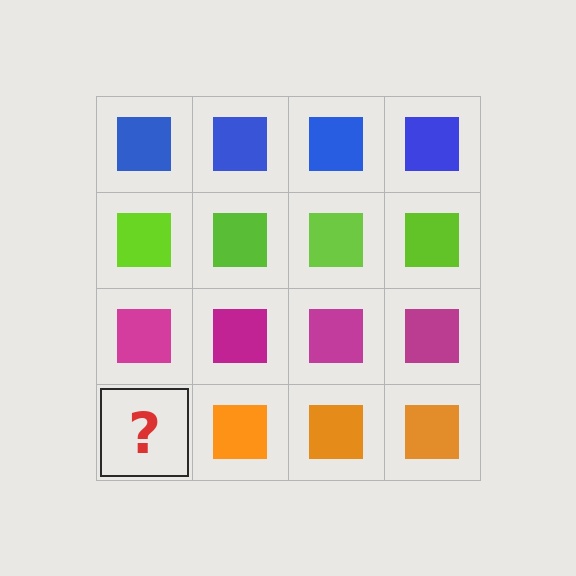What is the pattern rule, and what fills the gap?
The rule is that each row has a consistent color. The gap should be filled with an orange square.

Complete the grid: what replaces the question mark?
The question mark should be replaced with an orange square.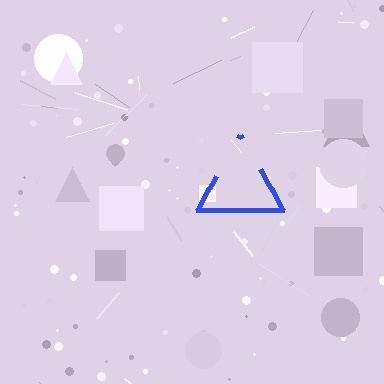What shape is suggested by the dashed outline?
The dashed outline suggests a triangle.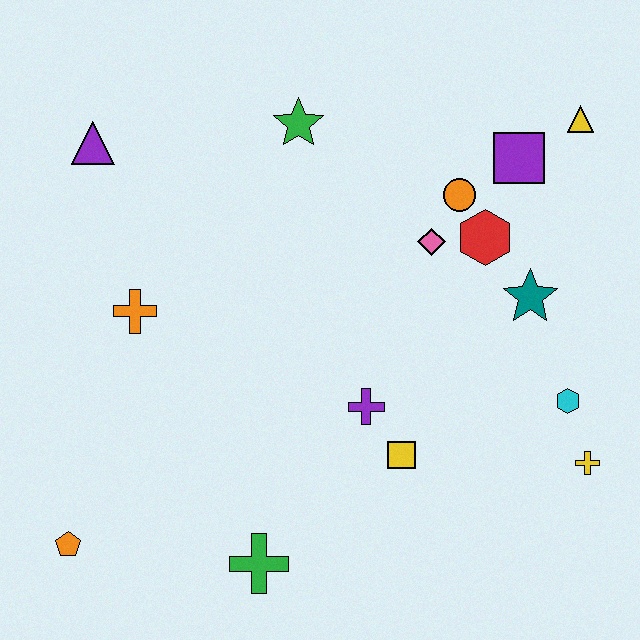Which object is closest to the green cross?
The yellow square is closest to the green cross.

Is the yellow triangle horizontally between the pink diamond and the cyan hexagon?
No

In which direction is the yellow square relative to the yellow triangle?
The yellow square is below the yellow triangle.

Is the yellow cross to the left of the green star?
No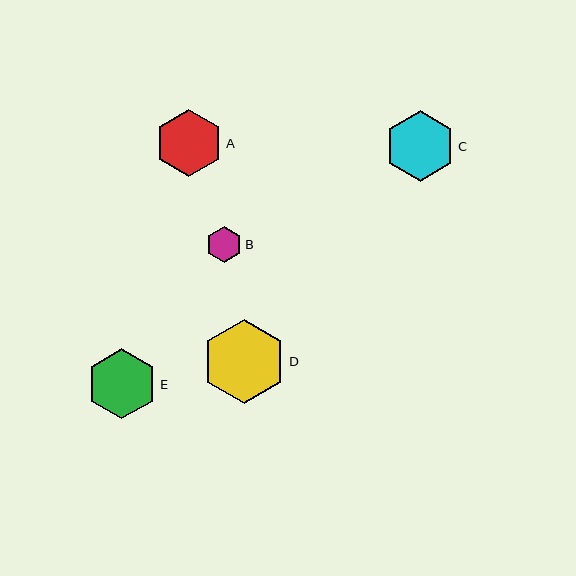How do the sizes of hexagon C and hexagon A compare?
Hexagon C and hexagon A are approximately the same size.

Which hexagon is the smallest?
Hexagon B is the smallest with a size of approximately 36 pixels.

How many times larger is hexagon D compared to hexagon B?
Hexagon D is approximately 2.4 times the size of hexagon B.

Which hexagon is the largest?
Hexagon D is the largest with a size of approximately 84 pixels.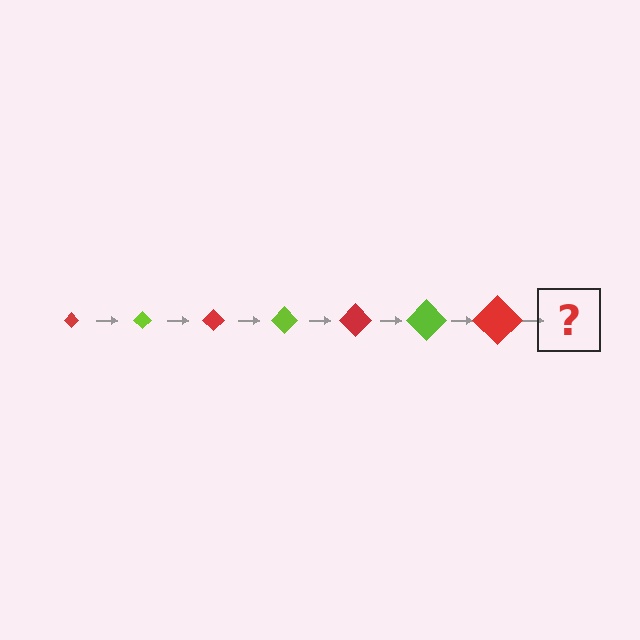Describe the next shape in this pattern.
It should be a lime diamond, larger than the previous one.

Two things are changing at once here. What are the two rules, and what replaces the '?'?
The two rules are that the diamond grows larger each step and the color cycles through red and lime. The '?' should be a lime diamond, larger than the previous one.